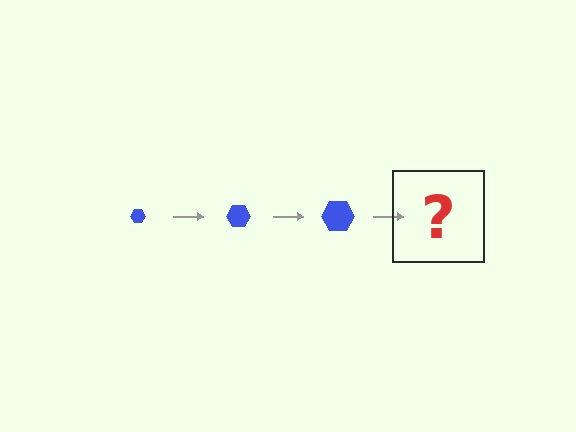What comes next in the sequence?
The next element should be a blue hexagon, larger than the previous one.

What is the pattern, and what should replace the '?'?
The pattern is that the hexagon gets progressively larger each step. The '?' should be a blue hexagon, larger than the previous one.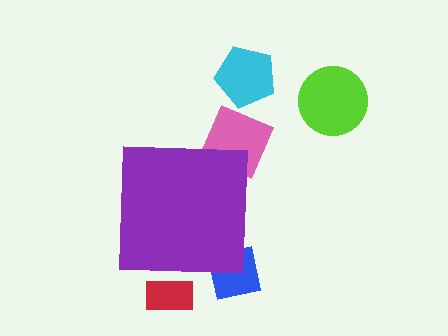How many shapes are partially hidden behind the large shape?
3 shapes are partially hidden.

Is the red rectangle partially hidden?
Yes, the red rectangle is partially hidden behind the purple square.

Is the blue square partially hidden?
Yes, the blue square is partially hidden behind the purple square.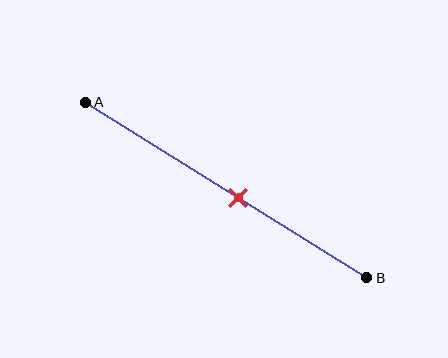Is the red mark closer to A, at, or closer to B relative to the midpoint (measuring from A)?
The red mark is closer to point B than the midpoint of segment AB.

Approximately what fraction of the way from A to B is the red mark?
The red mark is approximately 55% of the way from A to B.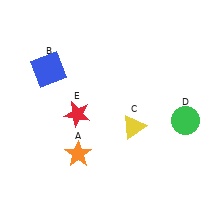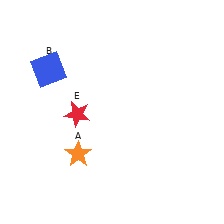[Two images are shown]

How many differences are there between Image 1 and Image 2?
There are 2 differences between the two images.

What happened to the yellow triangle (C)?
The yellow triangle (C) was removed in Image 2. It was in the bottom-right area of Image 1.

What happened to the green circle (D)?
The green circle (D) was removed in Image 2. It was in the bottom-right area of Image 1.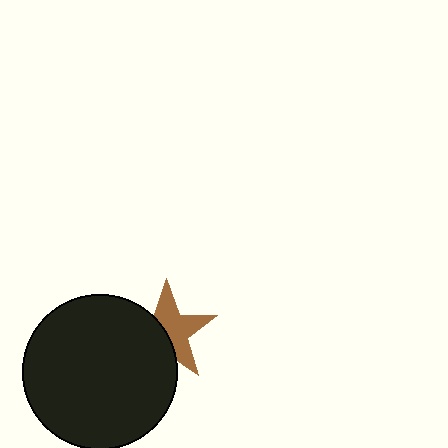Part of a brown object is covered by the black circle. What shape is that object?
It is a star.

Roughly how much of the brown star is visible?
About half of it is visible (roughly 56%).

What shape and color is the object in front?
The object in front is a black circle.